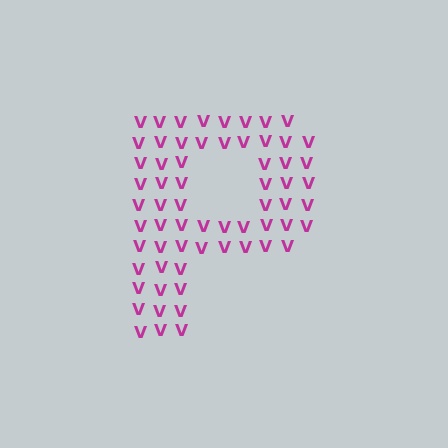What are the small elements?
The small elements are letter V's.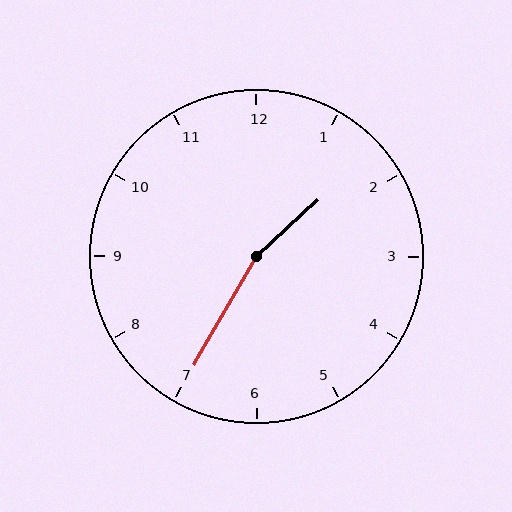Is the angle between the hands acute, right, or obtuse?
It is obtuse.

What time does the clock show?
1:35.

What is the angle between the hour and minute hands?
Approximately 162 degrees.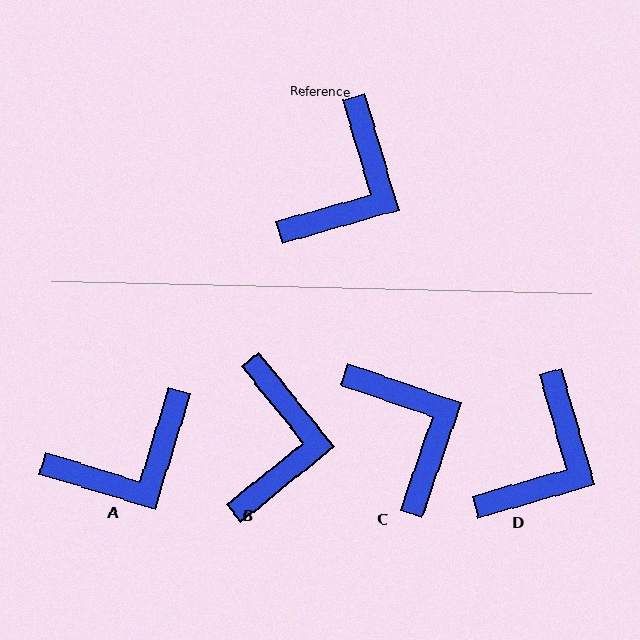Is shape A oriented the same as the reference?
No, it is off by about 33 degrees.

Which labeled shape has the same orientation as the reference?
D.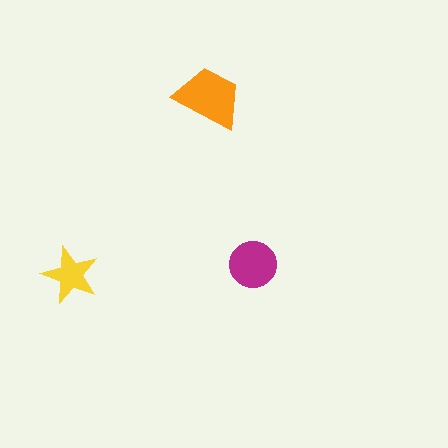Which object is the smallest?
The yellow star.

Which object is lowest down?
The yellow star is bottommost.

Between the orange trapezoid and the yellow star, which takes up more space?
The orange trapezoid.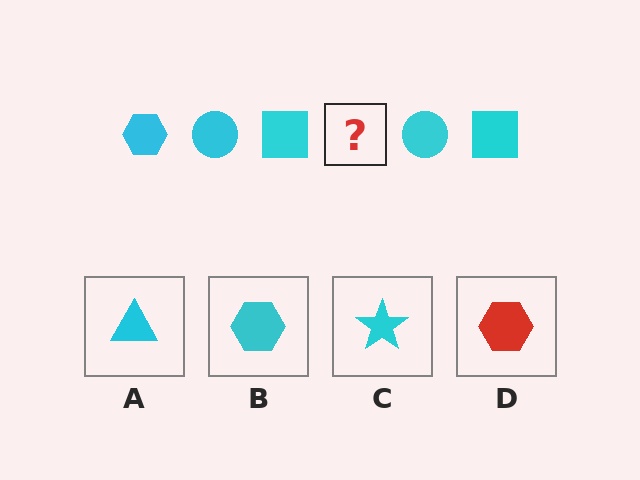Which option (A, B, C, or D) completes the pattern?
B.